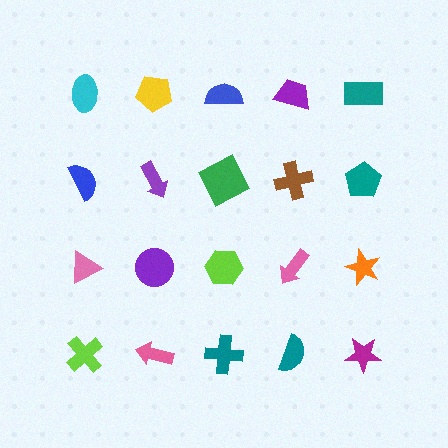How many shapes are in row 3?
5 shapes.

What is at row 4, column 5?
A magenta star.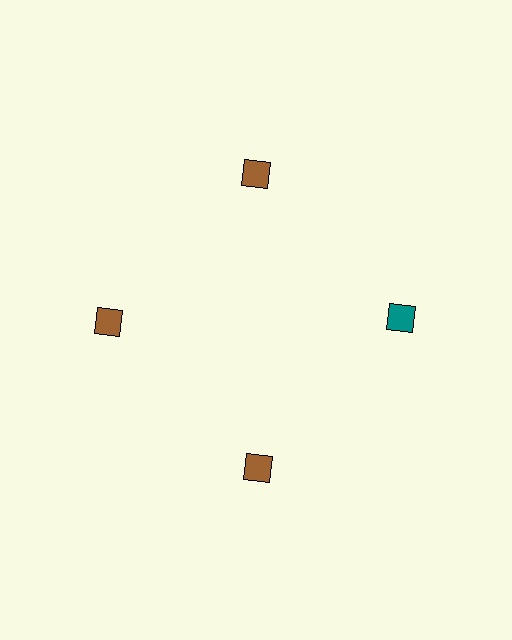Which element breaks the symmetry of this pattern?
The teal diamond at roughly the 3 o'clock position breaks the symmetry. All other shapes are brown diamonds.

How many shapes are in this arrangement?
There are 4 shapes arranged in a ring pattern.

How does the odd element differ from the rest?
It has a different color: teal instead of brown.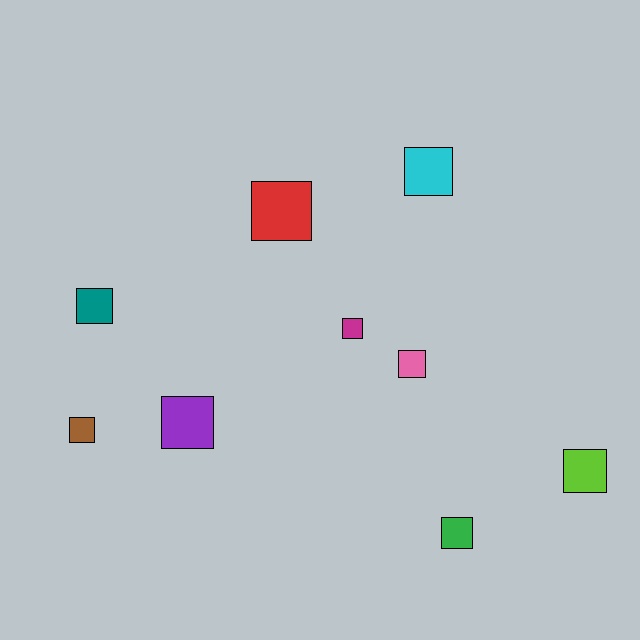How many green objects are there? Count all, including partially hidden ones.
There is 1 green object.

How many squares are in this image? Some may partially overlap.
There are 9 squares.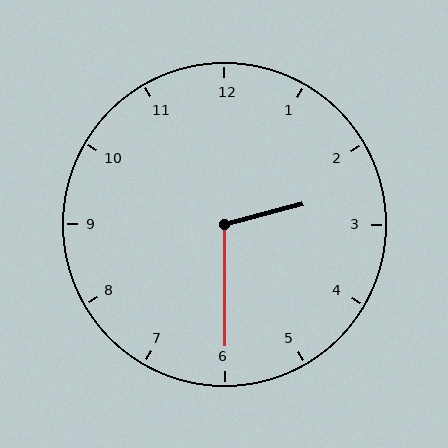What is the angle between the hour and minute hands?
Approximately 105 degrees.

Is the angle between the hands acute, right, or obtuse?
It is obtuse.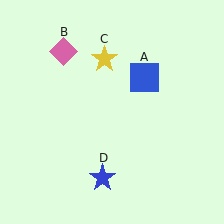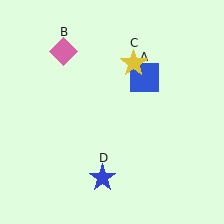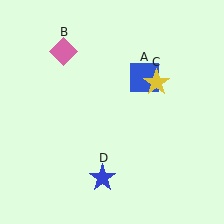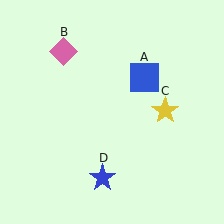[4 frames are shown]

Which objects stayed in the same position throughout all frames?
Blue square (object A) and pink diamond (object B) and blue star (object D) remained stationary.